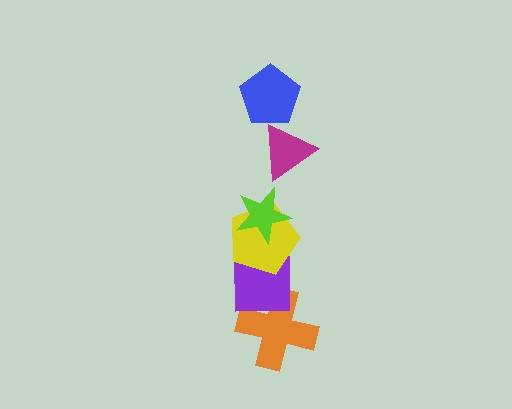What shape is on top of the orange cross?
The purple square is on top of the orange cross.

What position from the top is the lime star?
The lime star is 3rd from the top.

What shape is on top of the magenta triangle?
The blue pentagon is on top of the magenta triangle.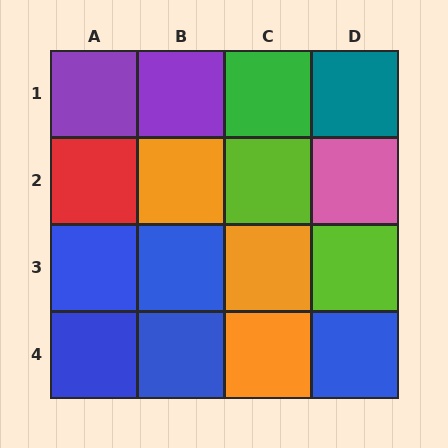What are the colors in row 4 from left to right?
Blue, blue, orange, blue.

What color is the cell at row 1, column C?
Green.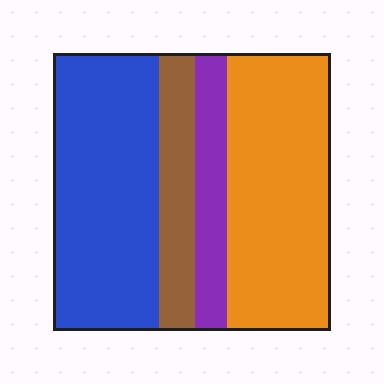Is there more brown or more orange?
Orange.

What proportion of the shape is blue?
Blue takes up about three eighths (3/8) of the shape.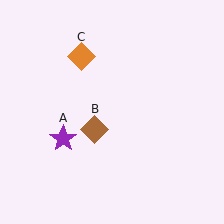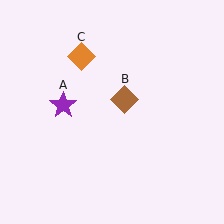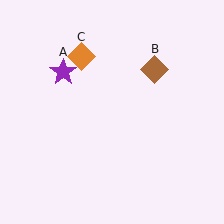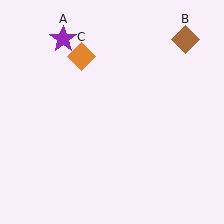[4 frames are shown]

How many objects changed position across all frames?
2 objects changed position: purple star (object A), brown diamond (object B).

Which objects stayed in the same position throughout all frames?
Orange diamond (object C) remained stationary.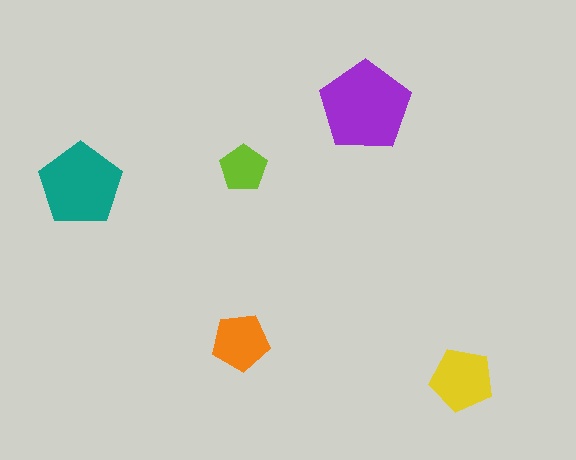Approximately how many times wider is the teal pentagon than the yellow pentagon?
About 1.5 times wider.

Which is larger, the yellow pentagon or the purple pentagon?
The purple one.